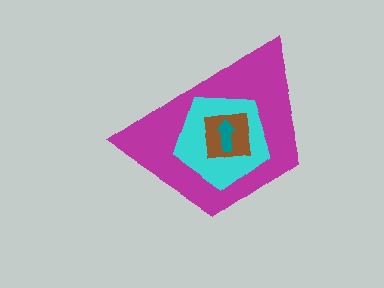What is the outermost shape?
The magenta trapezoid.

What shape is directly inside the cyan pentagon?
The brown square.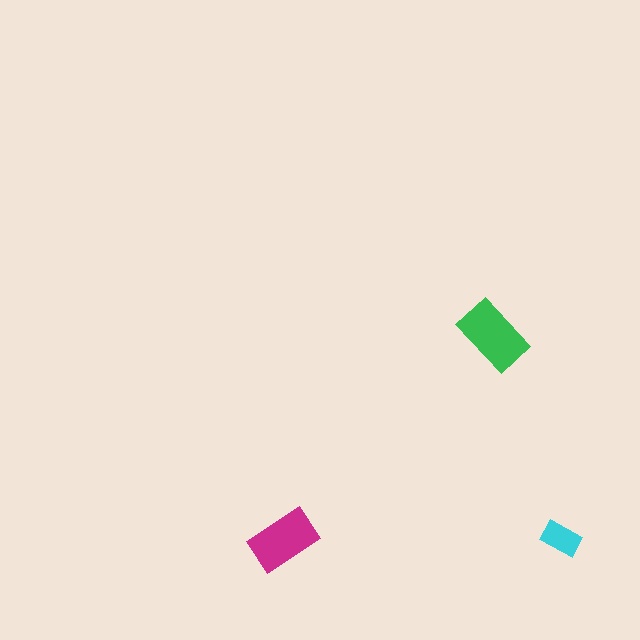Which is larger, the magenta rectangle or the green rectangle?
The green one.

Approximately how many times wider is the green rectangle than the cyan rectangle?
About 2 times wider.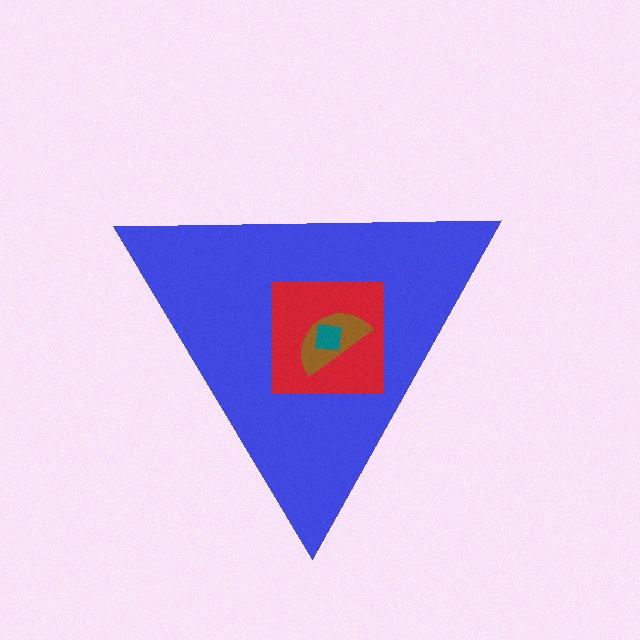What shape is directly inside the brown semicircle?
The teal square.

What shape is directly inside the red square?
The brown semicircle.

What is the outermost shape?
The blue triangle.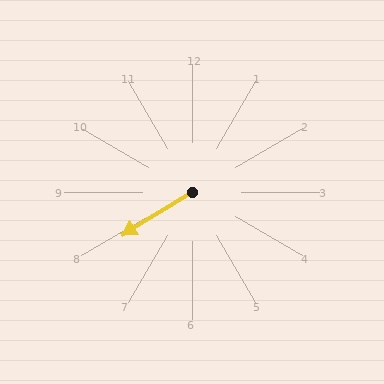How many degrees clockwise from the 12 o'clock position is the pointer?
Approximately 238 degrees.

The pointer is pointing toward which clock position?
Roughly 8 o'clock.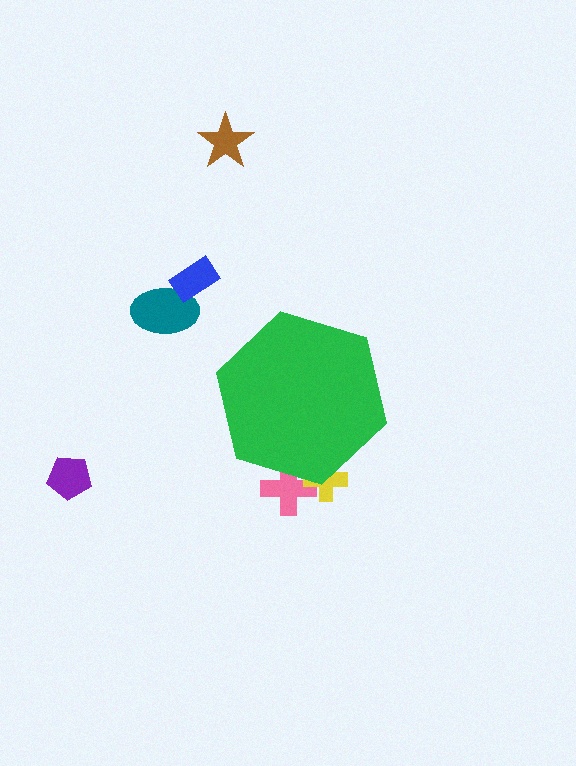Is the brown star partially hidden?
No, the brown star is fully visible.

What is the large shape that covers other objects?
A green hexagon.